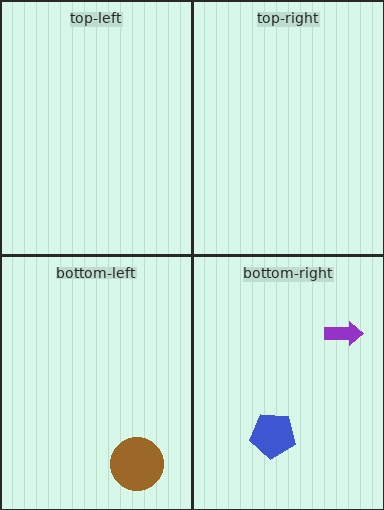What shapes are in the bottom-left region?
The brown circle.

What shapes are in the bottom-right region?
The blue pentagon, the purple arrow.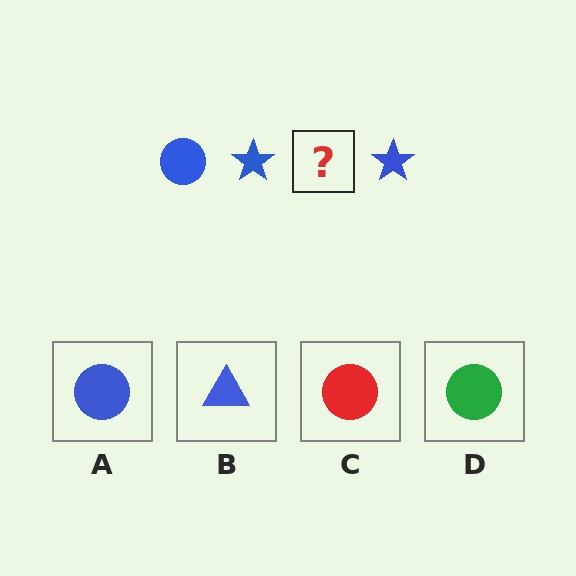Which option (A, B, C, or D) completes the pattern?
A.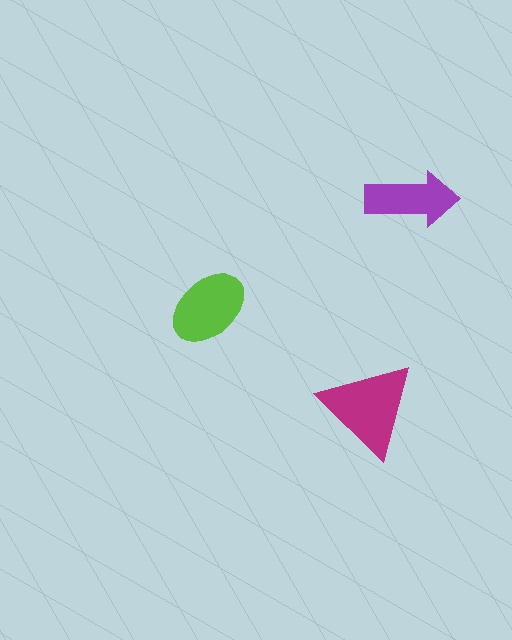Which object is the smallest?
The purple arrow.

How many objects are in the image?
There are 3 objects in the image.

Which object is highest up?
The purple arrow is topmost.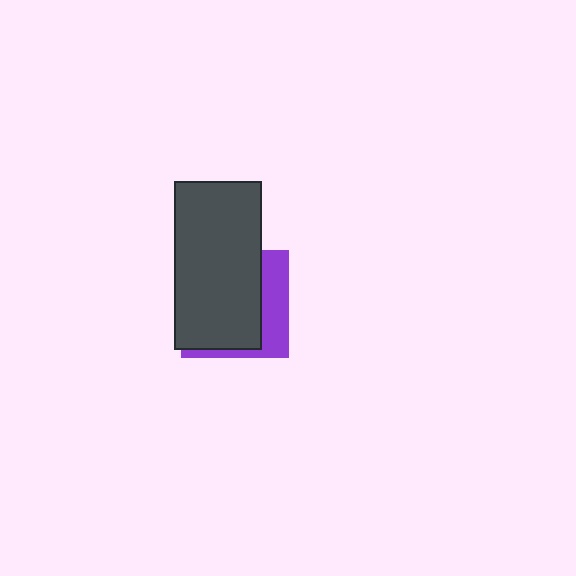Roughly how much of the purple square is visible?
A small part of it is visible (roughly 31%).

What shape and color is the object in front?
The object in front is a dark gray rectangle.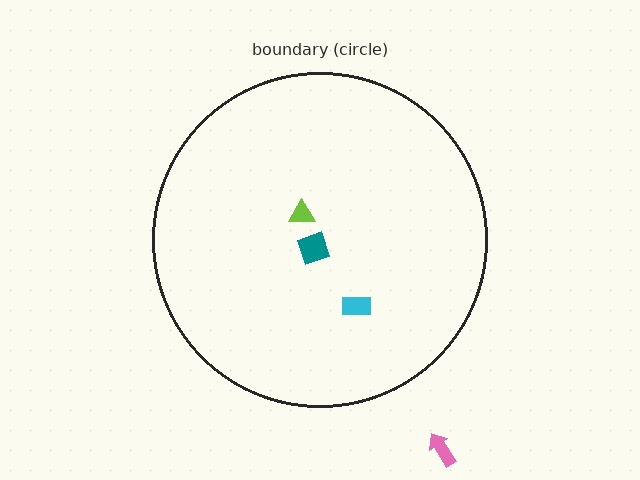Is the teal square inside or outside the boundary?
Inside.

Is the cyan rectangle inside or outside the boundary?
Inside.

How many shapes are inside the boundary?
3 inside, 1 outside.